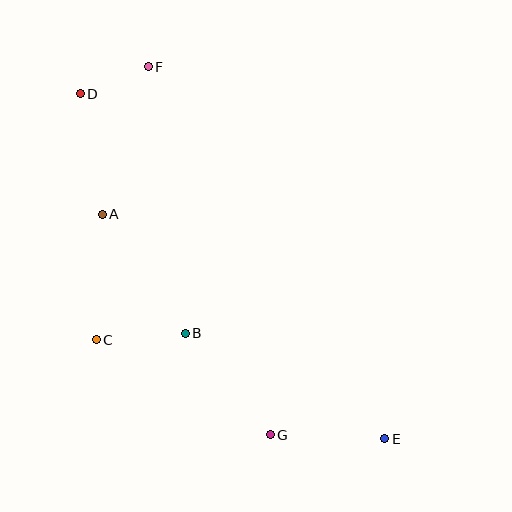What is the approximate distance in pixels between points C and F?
The distance between C and F is approximately 278 pixels.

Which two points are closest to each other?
Points D and F are closest to each other.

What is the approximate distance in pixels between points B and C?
The distance between B and C is approximately 89 pixels.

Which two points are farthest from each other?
Points D and E are farthest from each other.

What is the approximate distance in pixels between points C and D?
The distance between C and D is approximately 246 pixels.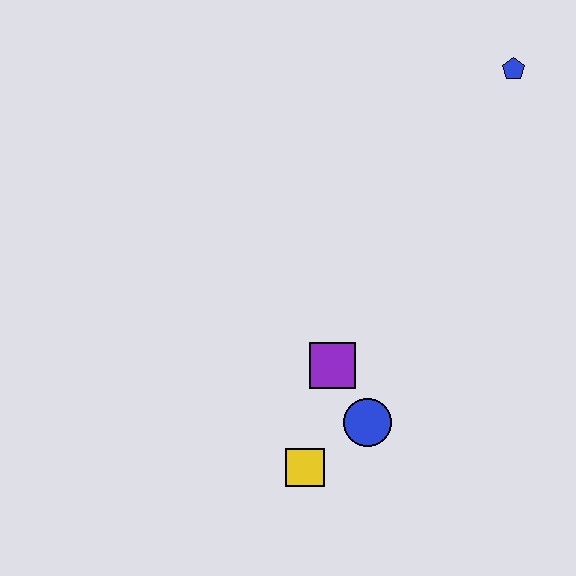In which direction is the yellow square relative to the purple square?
The yellow square is below the purple square.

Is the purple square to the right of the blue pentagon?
No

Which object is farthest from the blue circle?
The blue pentagon is farthest from the blue circle.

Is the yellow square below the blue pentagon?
Yes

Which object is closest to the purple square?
The blue circle is closest to the purple square.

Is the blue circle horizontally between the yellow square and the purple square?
No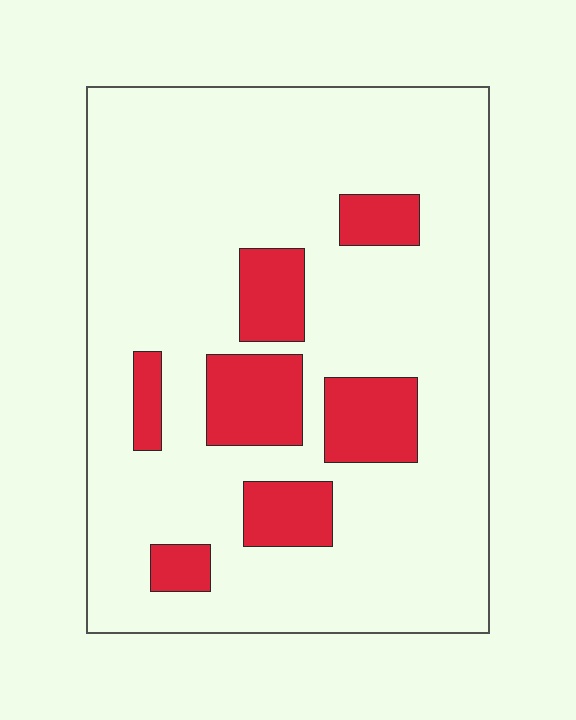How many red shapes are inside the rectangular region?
7.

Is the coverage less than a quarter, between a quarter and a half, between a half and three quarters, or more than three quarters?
Less than a quarter.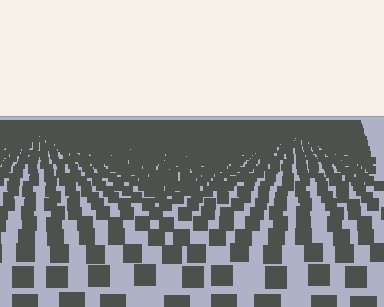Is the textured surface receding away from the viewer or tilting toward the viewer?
The surface is receding away from the viewer. Texture elements get smaller and denser toward the top.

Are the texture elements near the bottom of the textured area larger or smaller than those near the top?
Larger. Near the bottom, elements are closer to the viewer and appear at a bigger on-screen size.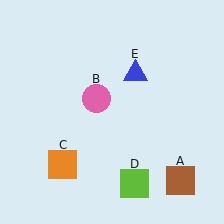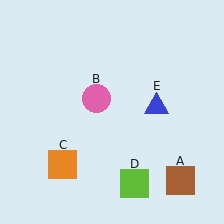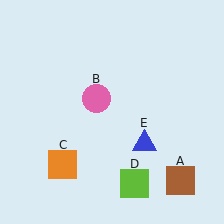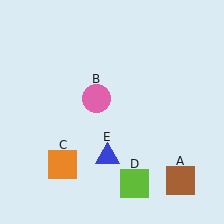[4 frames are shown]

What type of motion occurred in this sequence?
The blue triangle (object E) rotated clockwise around the center of the scene.